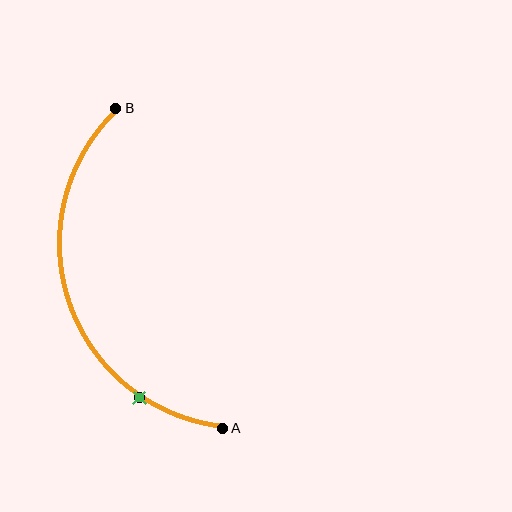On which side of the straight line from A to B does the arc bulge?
The arc bulges to the left of the straight line connecting A and B.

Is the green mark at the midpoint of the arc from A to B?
No. The green mark lies on the arc but is closer to endpoint A. The arc midpoint would be at the point on the curve equidistant along the arc from both A and B.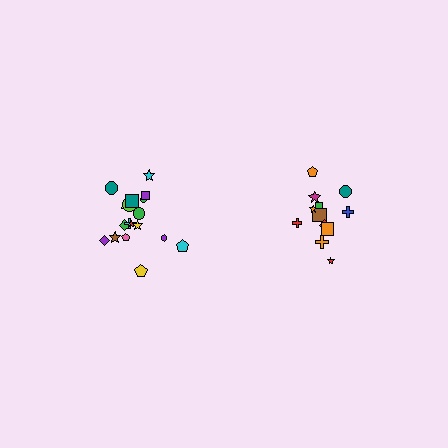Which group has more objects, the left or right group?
The left group.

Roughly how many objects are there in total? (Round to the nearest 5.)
Roughly 30 objects in total.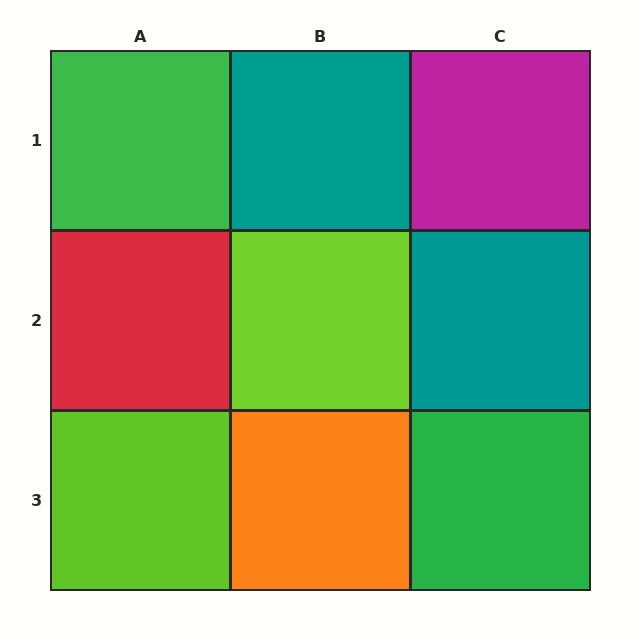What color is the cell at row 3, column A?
Lime.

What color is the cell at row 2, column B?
Lime.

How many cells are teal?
2 cells are teal.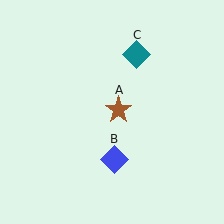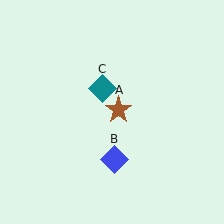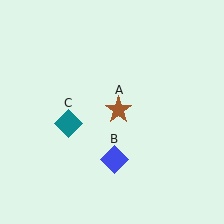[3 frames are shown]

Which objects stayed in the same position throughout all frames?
Brown star (object A) and blue diamond (object B) remained stationary.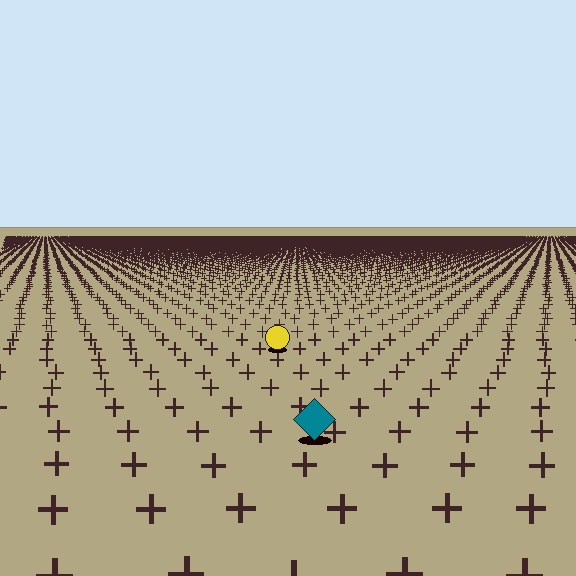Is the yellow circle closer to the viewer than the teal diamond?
No. The teal diamond is closer — you can tell from the texture gradient: the ground texture is coarser near it.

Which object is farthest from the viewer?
The yellow circle is farthest from the viewer. It appears smaller and the ground texture around it is denser.